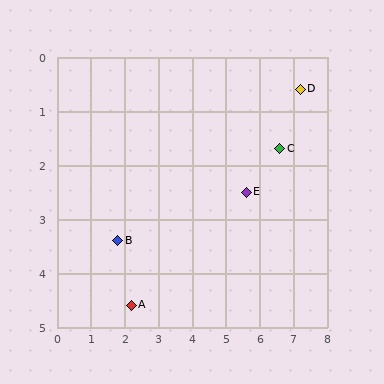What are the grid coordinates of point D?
Point D is at approximately (7.2, 0.6).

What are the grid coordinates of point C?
Point C is at approximately (6.6, 1.7).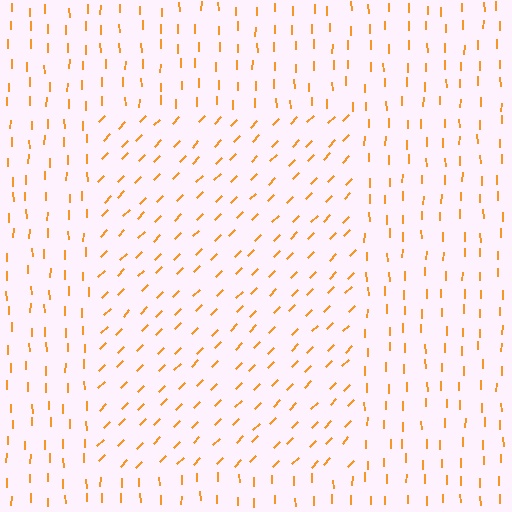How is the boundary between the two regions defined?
The boundary is defined purely by a change in line orientation (approximately 45 degrees difference). All lines are the same color and thickness.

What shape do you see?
I see a rectangle.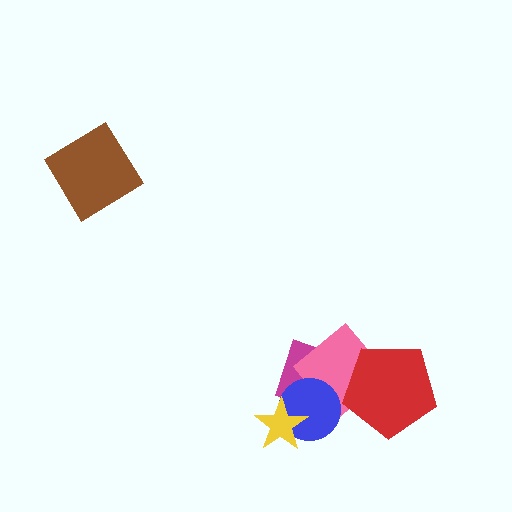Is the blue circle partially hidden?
Yes, it is partially covered by another shape.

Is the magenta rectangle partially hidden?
Yes, it is partially covered by another shape.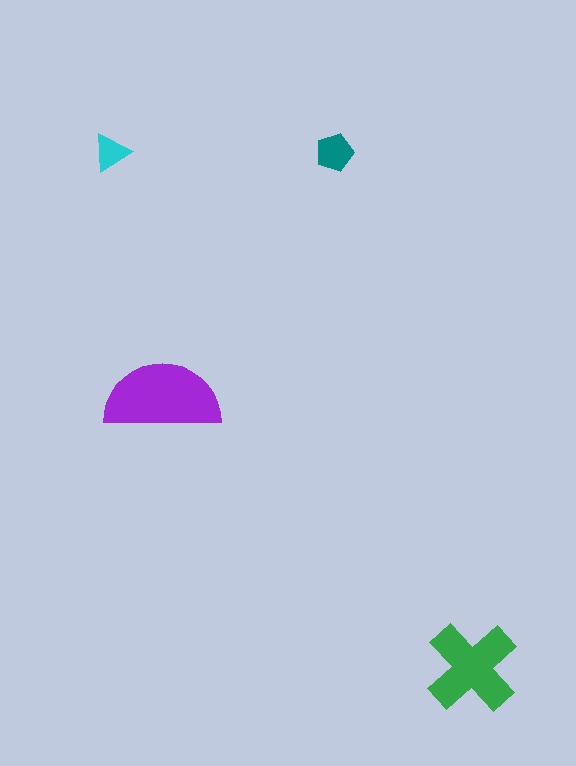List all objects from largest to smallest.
The purple semicircle, the green cross, the teal pentagon, the cyan triangle.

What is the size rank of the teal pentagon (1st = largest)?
3rd.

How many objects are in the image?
There are 4 objects in the image.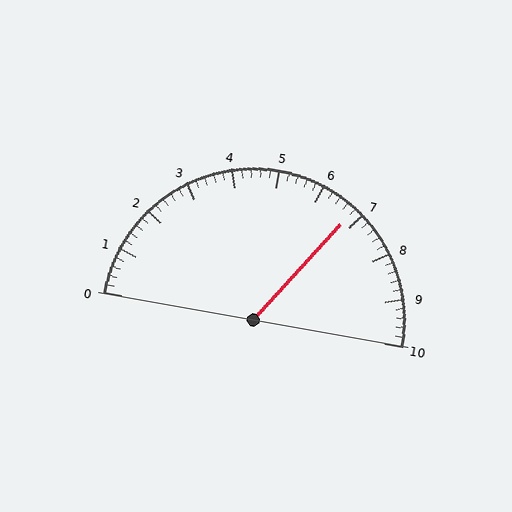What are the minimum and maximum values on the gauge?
The gauge ranges from 0 to 10.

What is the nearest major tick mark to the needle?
The nearest major tick mark is 7.